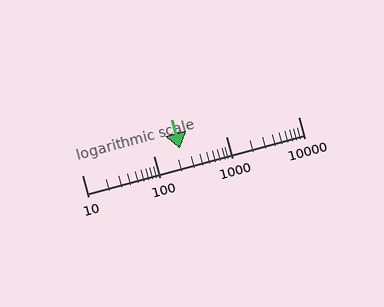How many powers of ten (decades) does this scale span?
The scale spans 3 decades, from 10 to 10000.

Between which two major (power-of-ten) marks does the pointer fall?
The pointer is between 100 and 1000.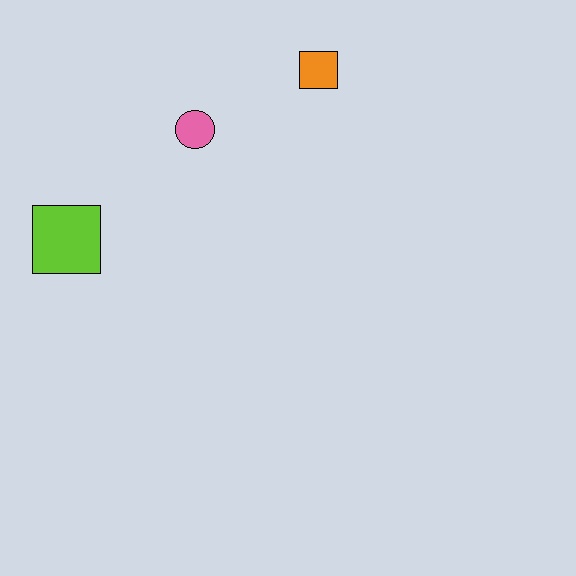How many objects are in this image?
There are 3 objects.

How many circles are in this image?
There is 1 circle.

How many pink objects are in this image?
There is 1 pink object.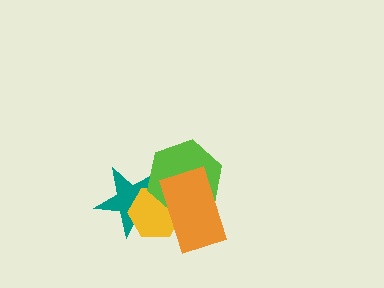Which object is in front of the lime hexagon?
The orange rectangle is in front of the lime hexagon.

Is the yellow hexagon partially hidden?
Yes, it is partially covered by another shape.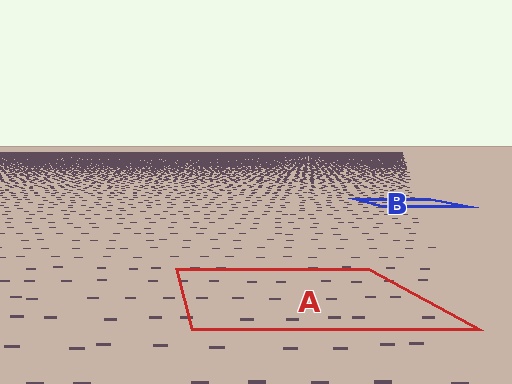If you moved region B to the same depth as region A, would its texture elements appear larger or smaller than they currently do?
They would appear larger. At a closer depth, the same texture elements are projected at a bigger on-screen size.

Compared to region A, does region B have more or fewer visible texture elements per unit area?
Region B has more texture elements per unit area — they are packed more densely because it is farther away.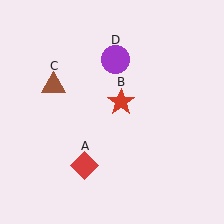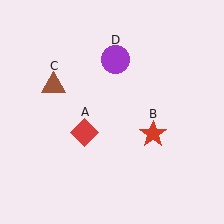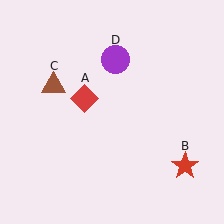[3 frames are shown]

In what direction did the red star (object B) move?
The red star (object B) moved down and to the right.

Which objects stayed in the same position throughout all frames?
Brown triangle (object C) and purple circle (object D) remained stationary.